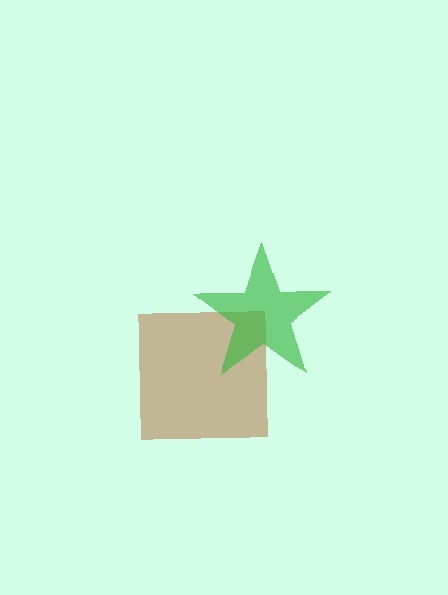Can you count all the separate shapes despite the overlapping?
Yes, there are 2 separate shapes.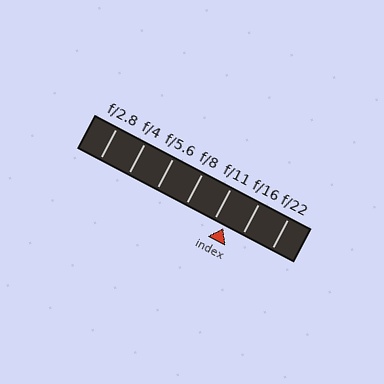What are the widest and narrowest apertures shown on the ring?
The widest aperture shown is f/2.8 and the narrowest is f/22.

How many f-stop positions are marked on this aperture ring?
There are 7 f-stop positions marked.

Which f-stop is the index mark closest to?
The index mark is closest to f/11.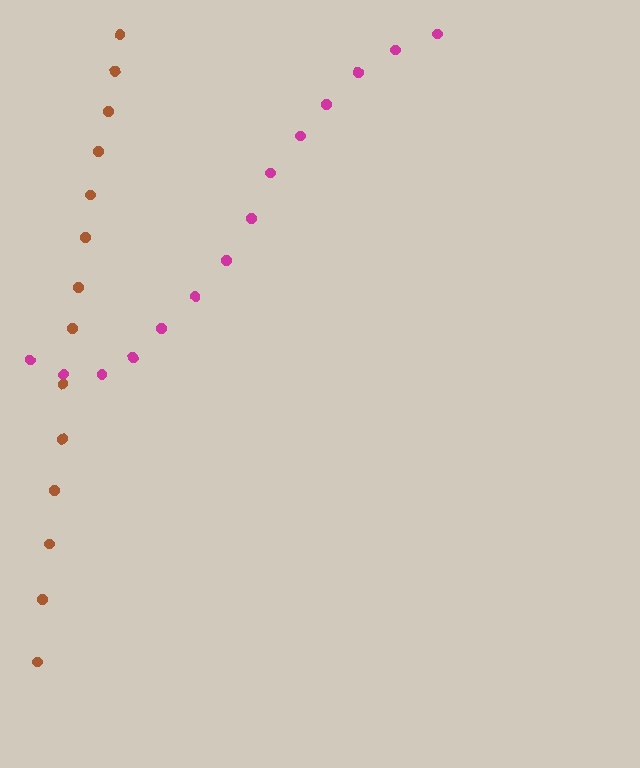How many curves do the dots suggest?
There are 2 distinct paths.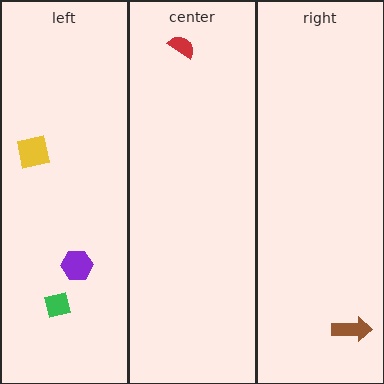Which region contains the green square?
The left region.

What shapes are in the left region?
The yellow square, the green square, the purple hexagon.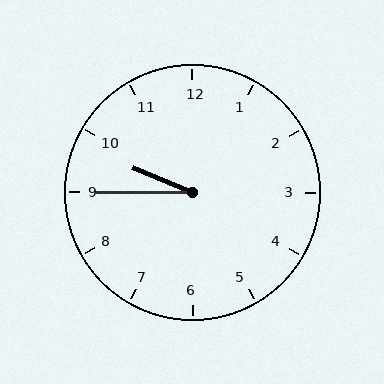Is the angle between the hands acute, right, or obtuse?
It is acute.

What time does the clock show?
9:45.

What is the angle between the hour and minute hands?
Approximately 22 degrees.